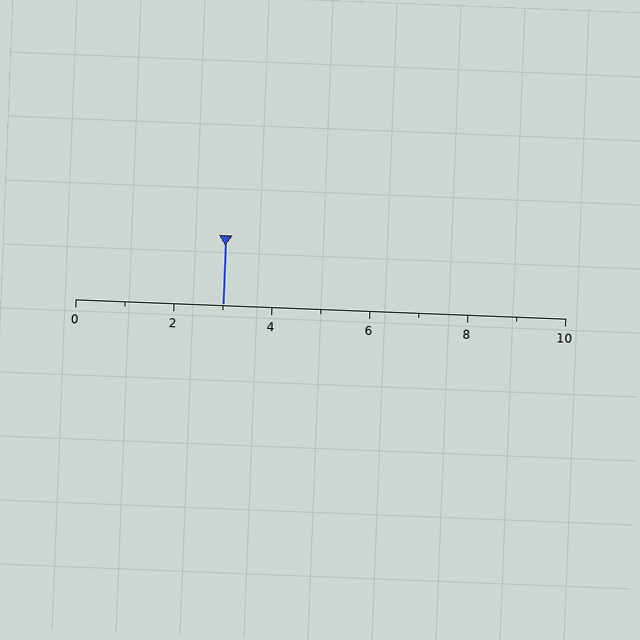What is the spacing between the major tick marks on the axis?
The major ticks are spaced 2 apart.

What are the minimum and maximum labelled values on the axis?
The axis runs from 0 to 10.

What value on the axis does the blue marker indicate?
The marker indicates approximately 3.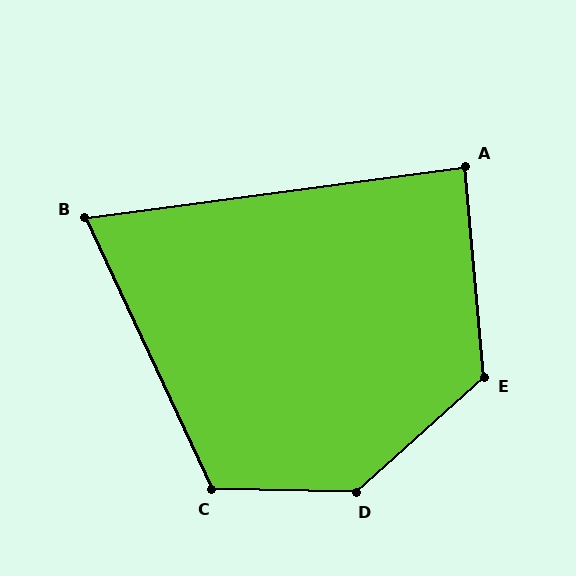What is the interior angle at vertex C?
Approximately 116 degrees (obtuse).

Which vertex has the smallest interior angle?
B, at approximately 73 degrees.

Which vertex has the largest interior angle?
D, at approximately 137 degrees.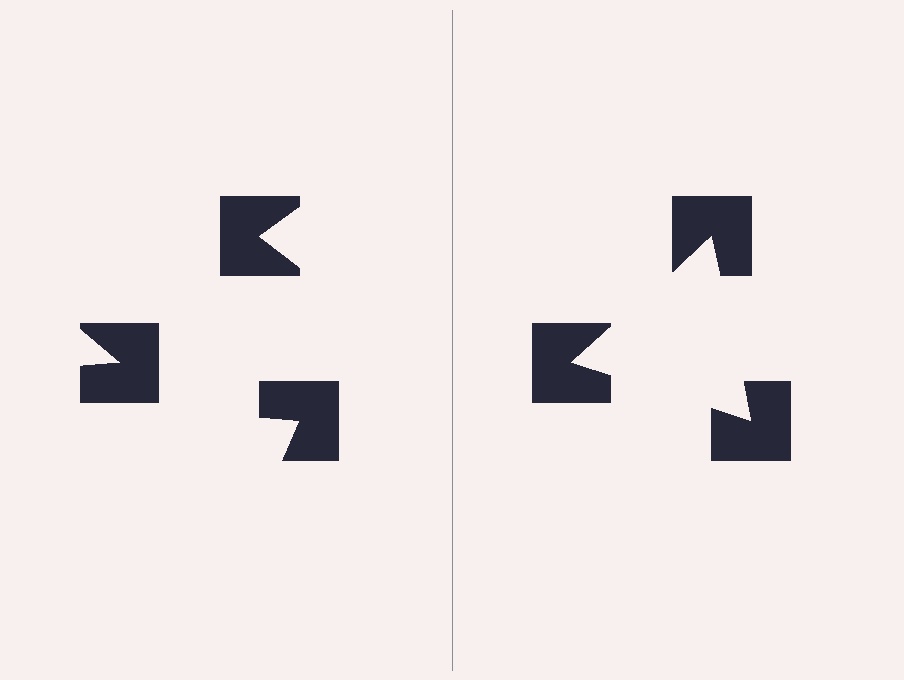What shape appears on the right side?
An illusory triangle.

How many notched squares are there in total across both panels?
6 — 3 on each side.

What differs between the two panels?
The notched squares are positioned identically on both sides; only the wedge orientations differ. On the right they align to a triangle; on the left they are misaligned.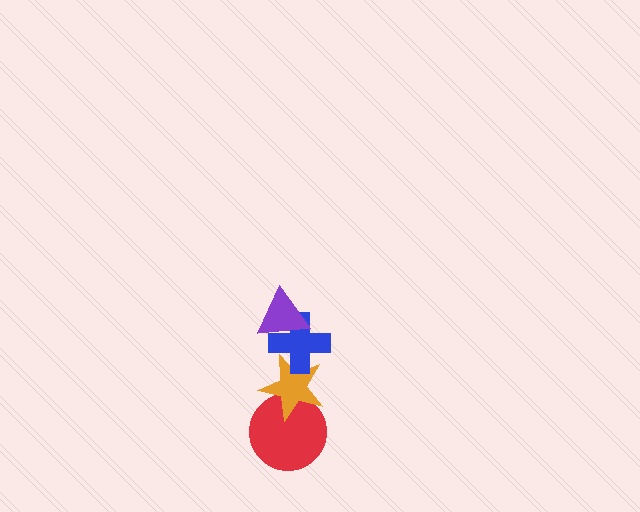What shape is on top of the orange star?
The blue cross is on top of the orange star.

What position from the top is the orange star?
The orange star is 3rd from the top.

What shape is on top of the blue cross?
The purple triangle is on top of the blue cross.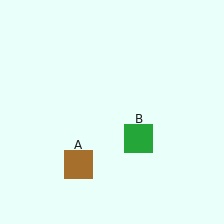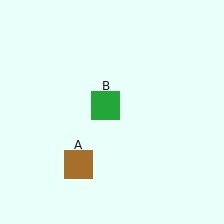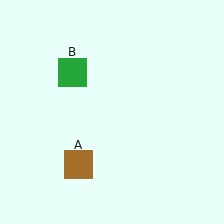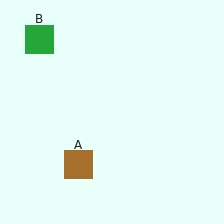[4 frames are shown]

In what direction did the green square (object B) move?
The green square (object B) moved up and to the left.